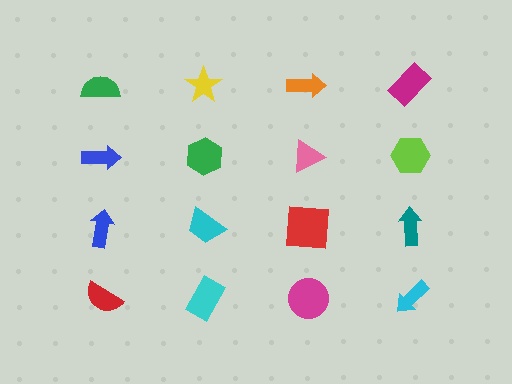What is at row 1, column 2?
A yellow star.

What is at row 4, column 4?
A cyan arrow.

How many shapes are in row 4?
4 shapes.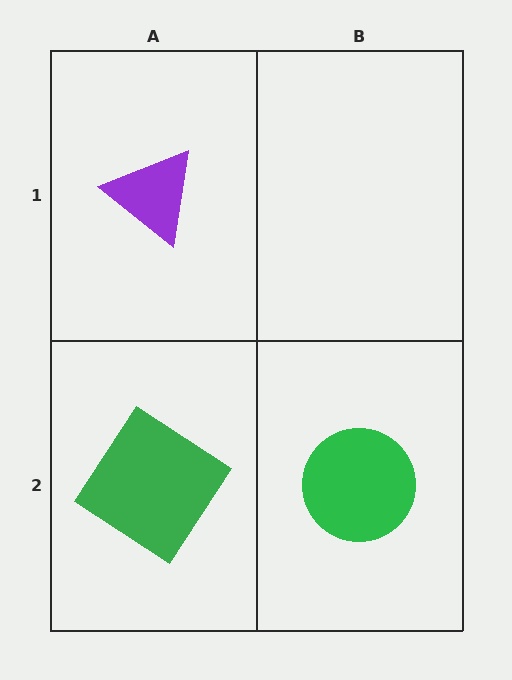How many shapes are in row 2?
2 shapes.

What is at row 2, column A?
A green diamond.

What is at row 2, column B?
A green circle.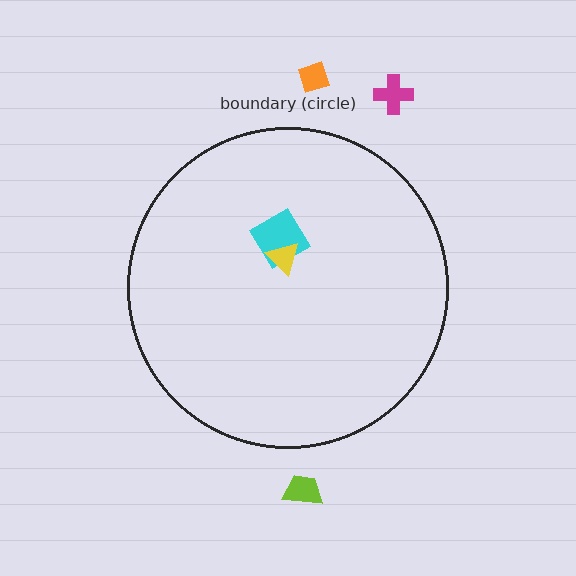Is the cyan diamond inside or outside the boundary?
Inside.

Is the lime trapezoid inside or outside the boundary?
Outside.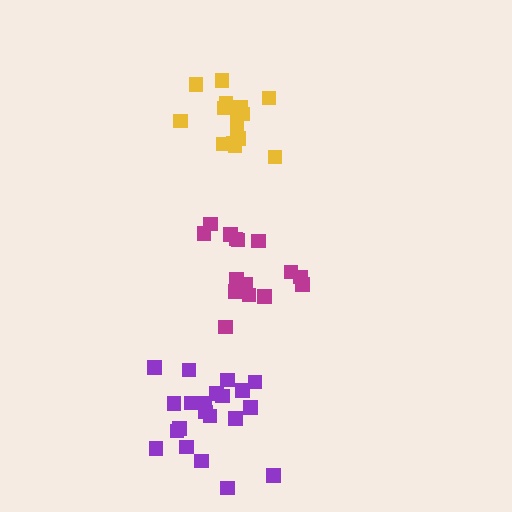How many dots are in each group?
Group 1: 16 dots, Group 2: 16 dots, Group 3: 21 dots (53 total).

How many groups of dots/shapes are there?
There are 3 groups.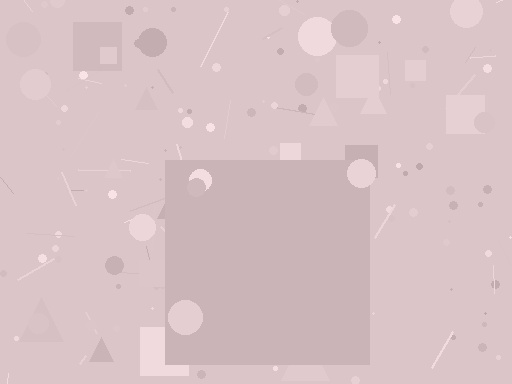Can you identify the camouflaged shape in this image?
The camouflaged shape is a square.